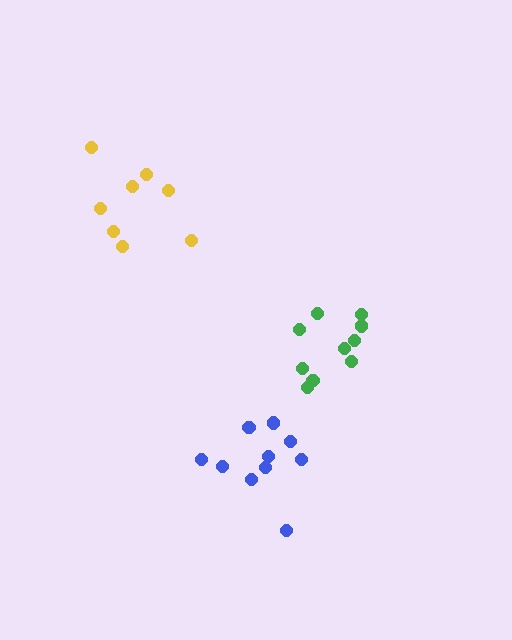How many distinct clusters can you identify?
There are 3 distinct clusters.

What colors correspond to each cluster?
The clusters are colored: blue, green, yellow.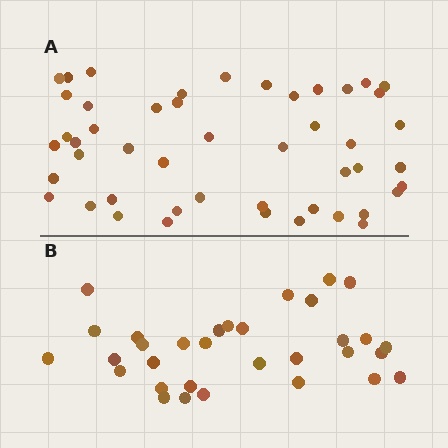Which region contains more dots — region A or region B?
Region A (the top region) has more dots.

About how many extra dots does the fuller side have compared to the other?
Region A has approximately 15 more dots than region B.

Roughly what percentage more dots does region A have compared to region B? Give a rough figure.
About 50% more.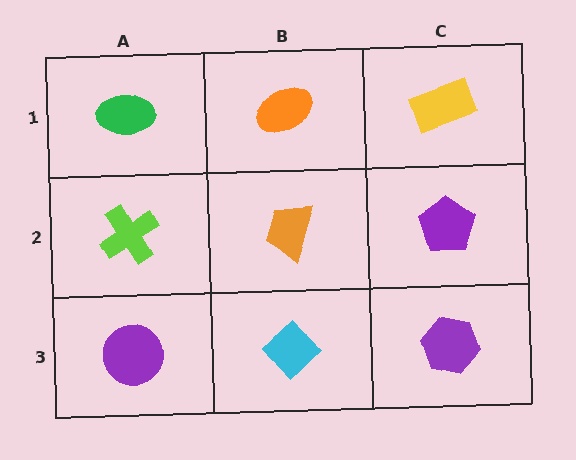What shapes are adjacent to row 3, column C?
A purple pentagon (row 2, column C), a cyan diamond (row 3, column B).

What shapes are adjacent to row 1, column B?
An orange trapezoid (row 2, column B), a green ellipse (row 1, column A), a yellow rectangle (row 1, column C).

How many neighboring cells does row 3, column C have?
2.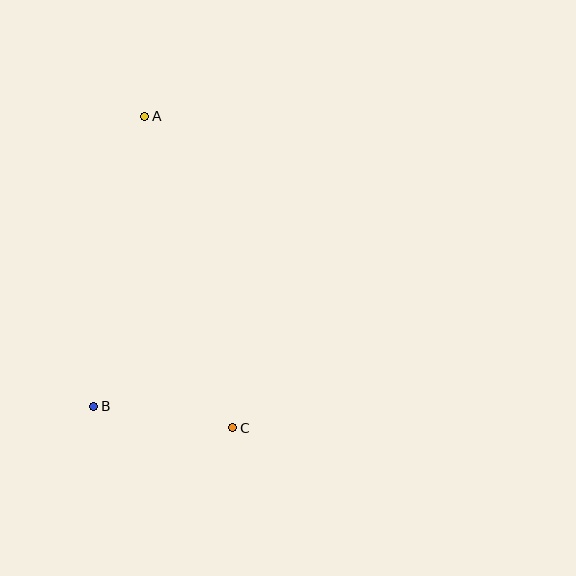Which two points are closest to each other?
Points B and C are closest to each other.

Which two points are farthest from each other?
Points A and C are farthest from each other.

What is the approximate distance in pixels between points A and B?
The distance between A and B is approximately 294 pixels.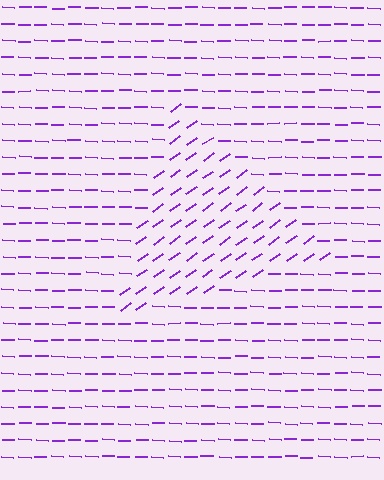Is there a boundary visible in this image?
Yes, there is a texture boundary formed by a change in line orientation.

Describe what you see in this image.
The image is filled with small purple line segments. A triangle region in the image has lines oriented differently from the surrounding lines, creating a visible texture boundary.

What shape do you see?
I see a triangle.